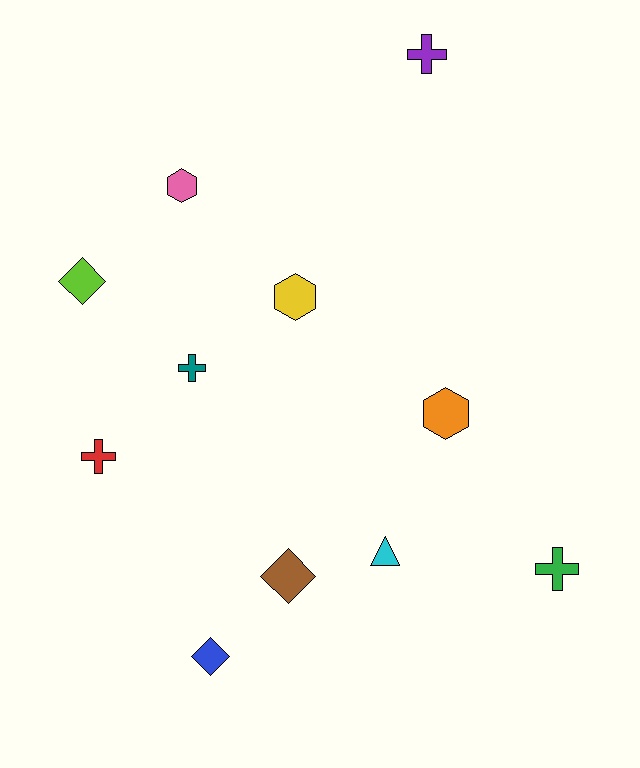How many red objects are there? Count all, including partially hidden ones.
There is 1 red object.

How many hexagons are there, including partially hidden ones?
There are 3 hexagons.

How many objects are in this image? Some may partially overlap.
There are 11 objects.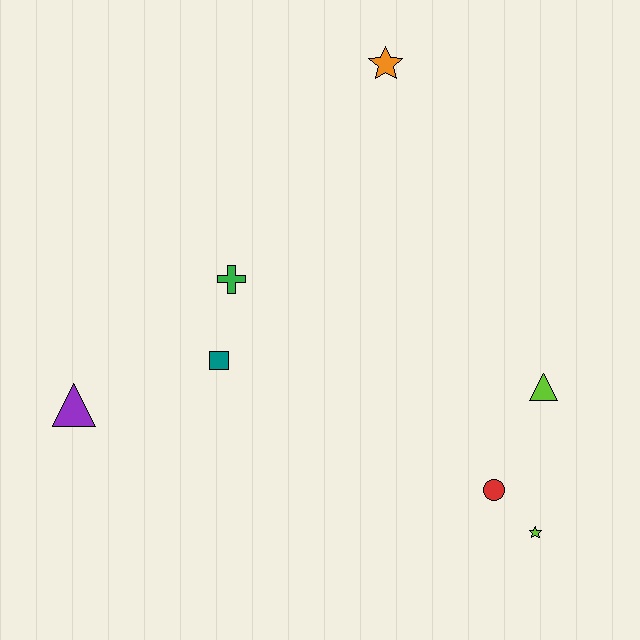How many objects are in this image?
There are 7 objects.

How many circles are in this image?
There is 1 circle.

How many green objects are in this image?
There is 1 green object.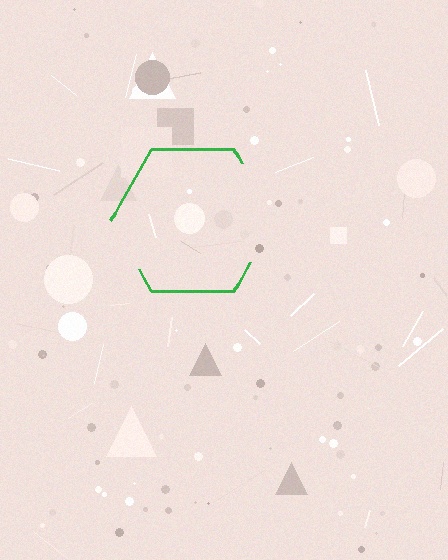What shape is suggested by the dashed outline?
The dashed outline suggests a hexagon.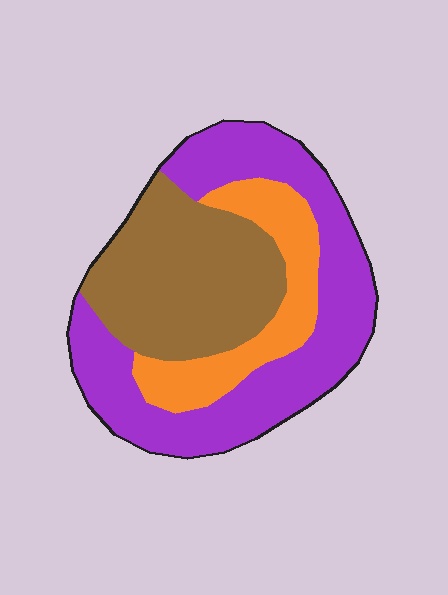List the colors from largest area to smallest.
From largest to smallest: purple, brown, orange.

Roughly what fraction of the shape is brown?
Brown covers around 35% of the shape.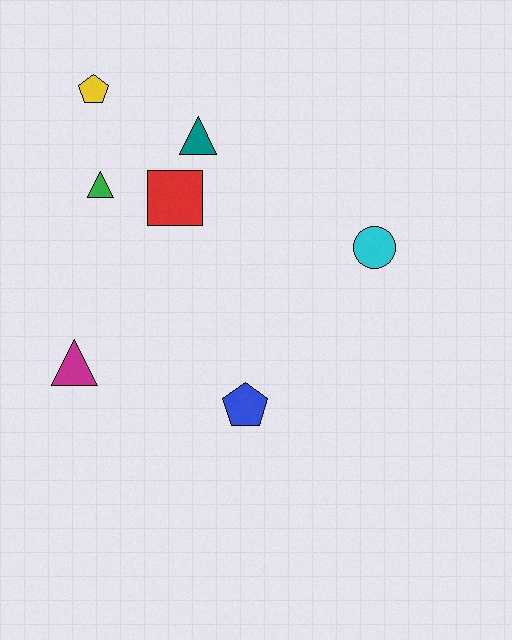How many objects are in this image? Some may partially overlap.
There are 7 objects.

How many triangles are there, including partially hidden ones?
There are 3 triangles.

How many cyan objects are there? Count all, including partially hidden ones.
There is 1 cyan object.